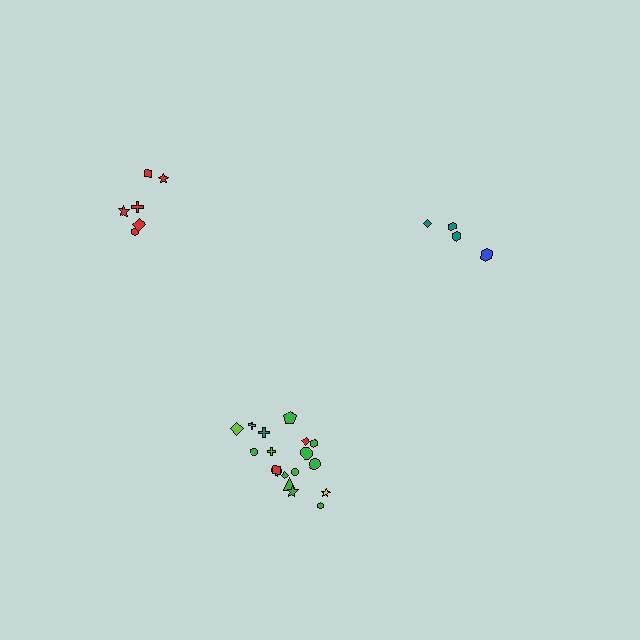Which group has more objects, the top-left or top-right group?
The top-left group.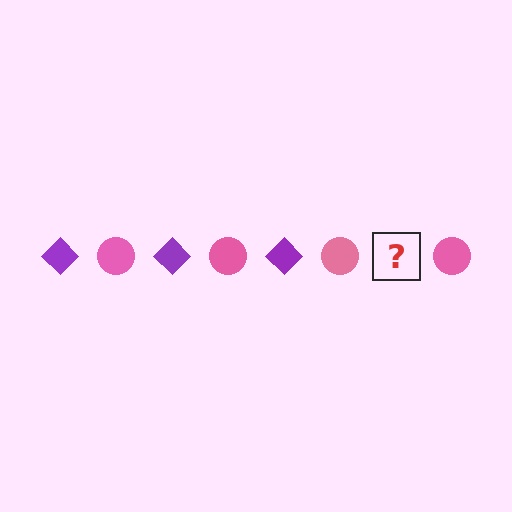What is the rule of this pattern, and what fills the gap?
The rule is that the pattern alternates between purple diamond and pink circle. The gap should be filled with a purple diamond.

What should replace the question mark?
The question mark should be replaced with a purple diamond.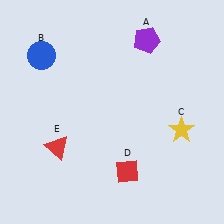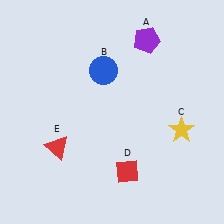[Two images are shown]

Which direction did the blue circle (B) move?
The blue circle (B) moved right.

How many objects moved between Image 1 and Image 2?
1 object moved between the two images.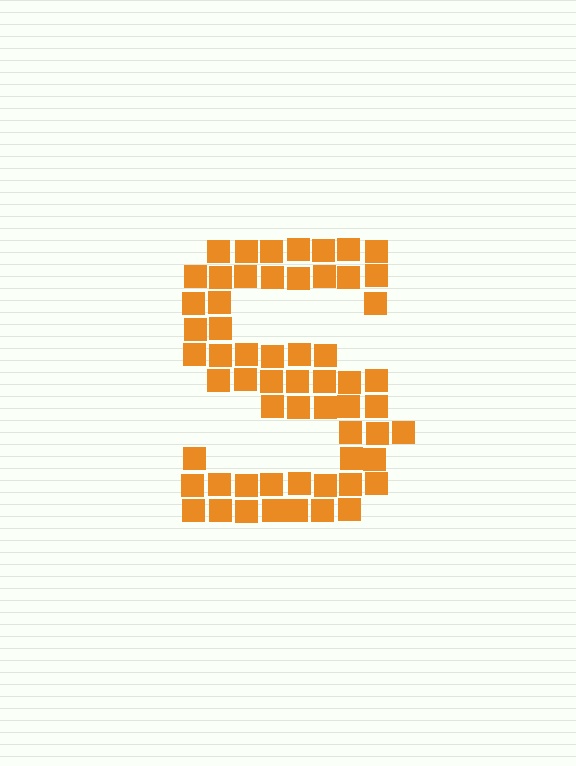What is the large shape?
The large shape is the letter S.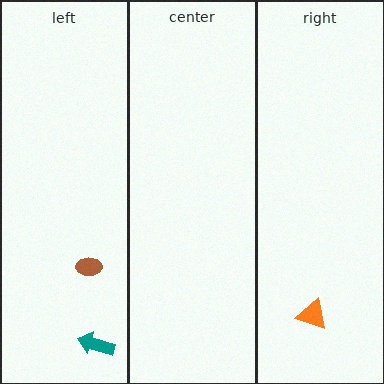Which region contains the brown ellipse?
The left region.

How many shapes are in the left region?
2.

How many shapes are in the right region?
1.